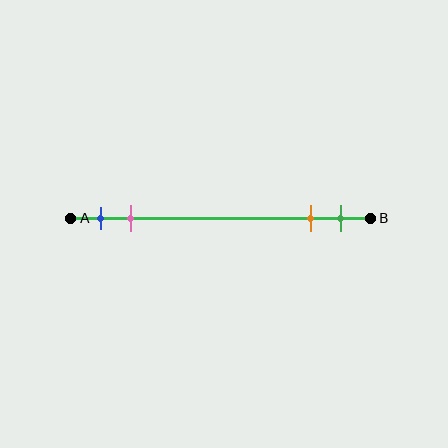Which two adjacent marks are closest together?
The orange and green marks are the closest adjacent pair.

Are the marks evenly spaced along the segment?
No, the marks are not evenly spaced.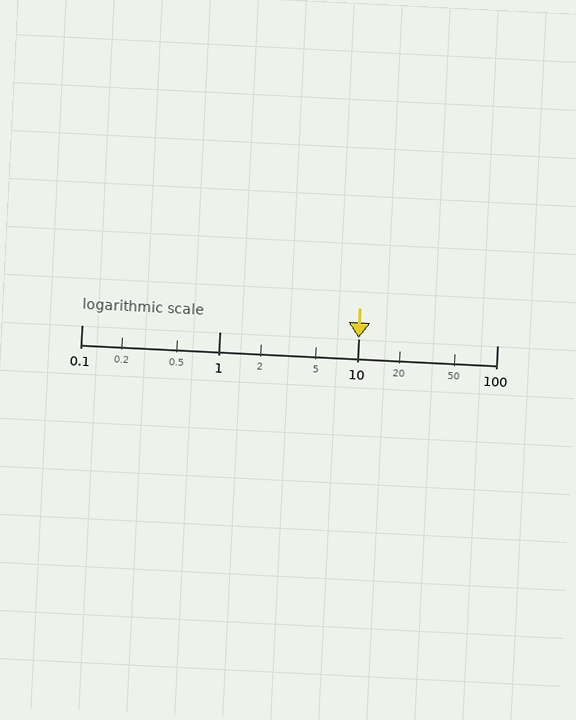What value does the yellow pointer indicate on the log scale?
The pointer indicates approximately 10.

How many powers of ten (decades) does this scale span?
The scale spans 3 decades, from 0.1 to 100.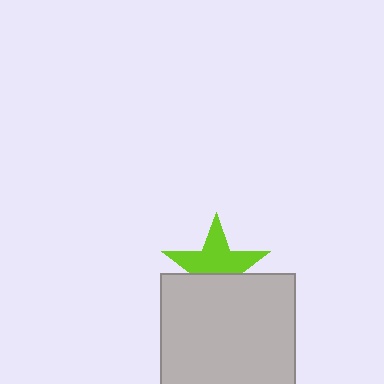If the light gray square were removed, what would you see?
You would see the complete lime star.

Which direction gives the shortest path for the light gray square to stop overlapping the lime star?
Moving down gives the shortest separation.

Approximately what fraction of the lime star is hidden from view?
Roughly 40% of the lime star is hidden behind the light gray square.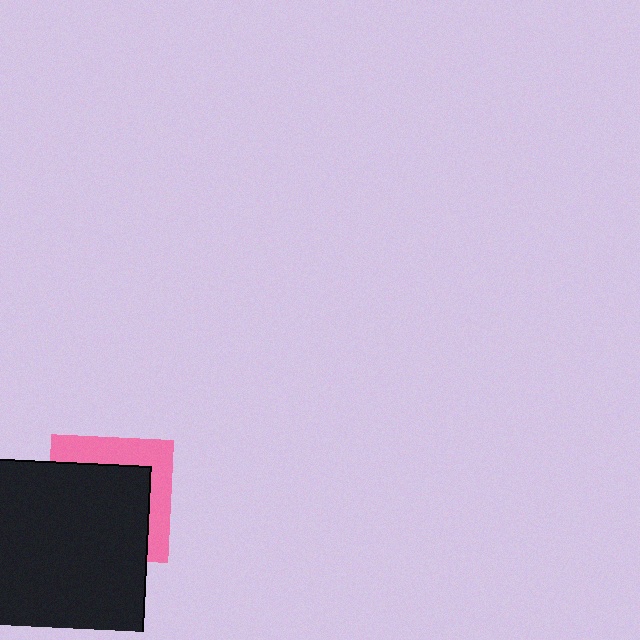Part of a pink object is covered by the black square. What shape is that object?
It is a square.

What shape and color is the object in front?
The object in front is a black square.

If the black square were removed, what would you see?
You would see the complete pink square.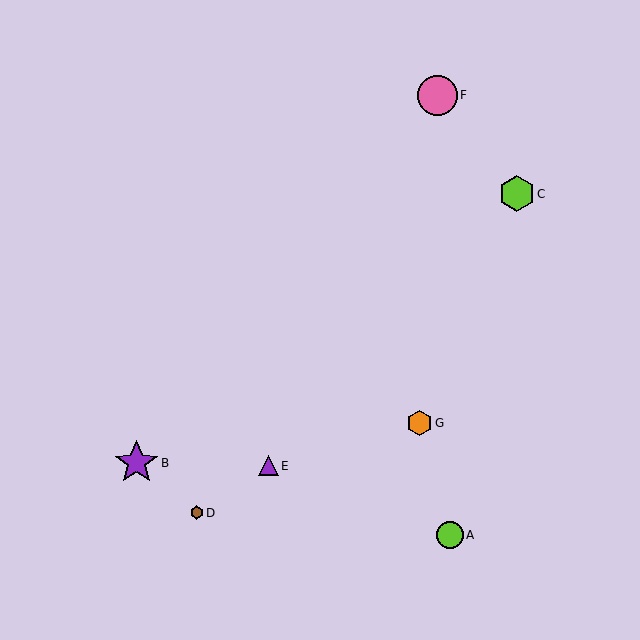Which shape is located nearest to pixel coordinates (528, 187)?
The lime hexagon (labeled C) at (517, 194) is nearest to that location.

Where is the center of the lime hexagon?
The center of the lime hexagon is at (517, 194).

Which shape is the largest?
The purple star (labeled B) is the largest.